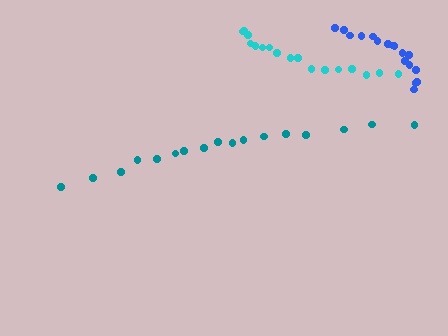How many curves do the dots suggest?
There are 3 distinct paths.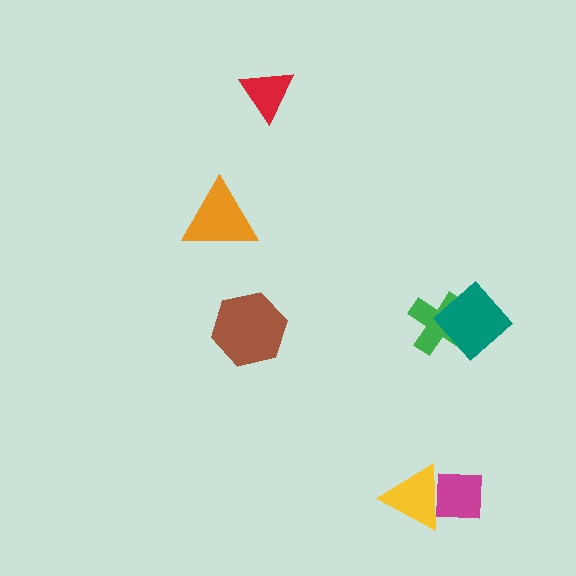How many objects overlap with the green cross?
1 object overlaps with the green cross.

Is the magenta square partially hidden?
Yes, it is partially covered by another shape.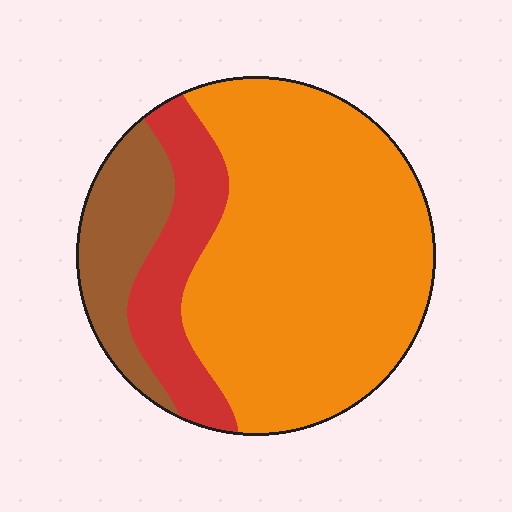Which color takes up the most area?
Orange, at roughly 65%.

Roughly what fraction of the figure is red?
Red covers about 15% of the figure.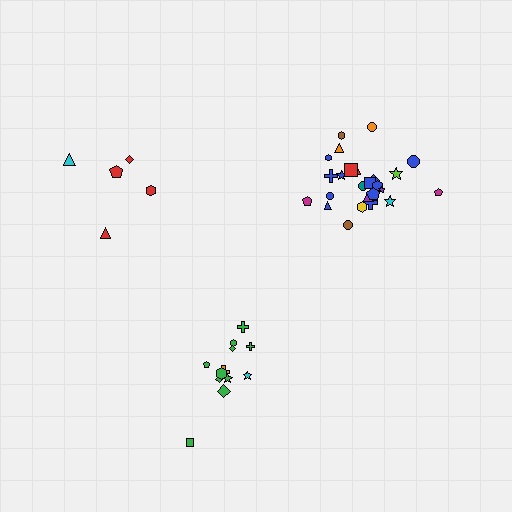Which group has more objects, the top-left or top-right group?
The top-right group.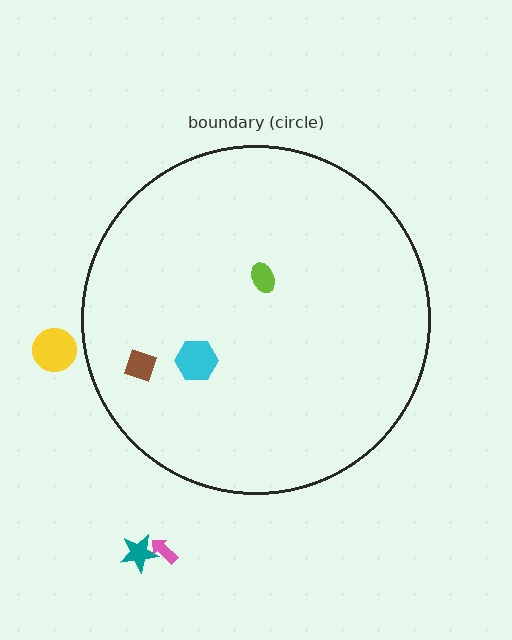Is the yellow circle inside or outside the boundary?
Outside.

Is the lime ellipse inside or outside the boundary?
Inside.